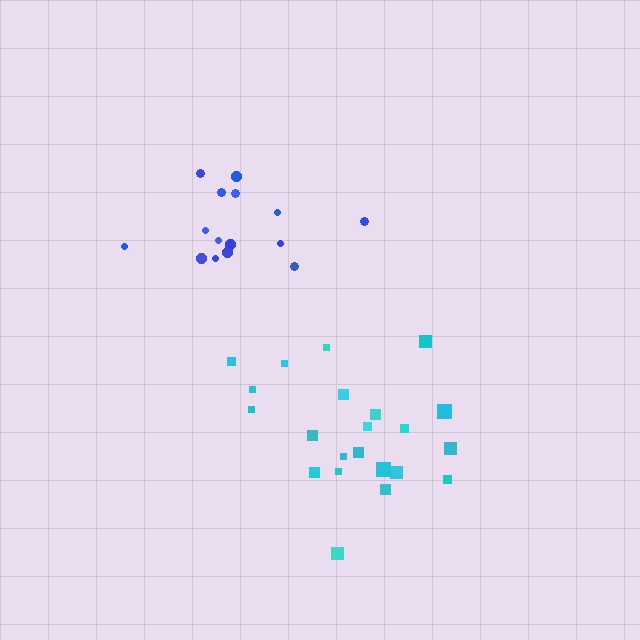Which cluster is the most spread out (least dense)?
Cyan.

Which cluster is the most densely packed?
Blue.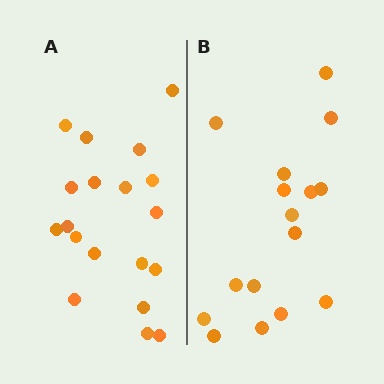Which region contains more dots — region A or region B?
Region A (the left region) has more dots.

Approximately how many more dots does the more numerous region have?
Region A has just a few more — roughly 2 or 3 more dots than region B.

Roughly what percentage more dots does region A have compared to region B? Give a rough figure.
About 20% more.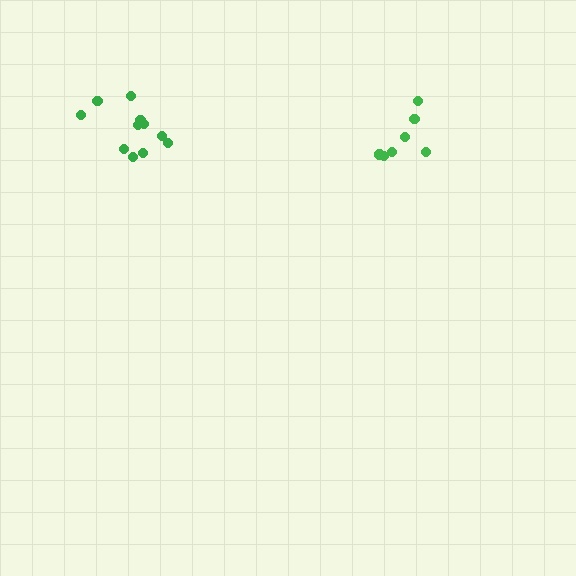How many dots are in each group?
Group 1: 11 dots, Group 2: 7 dots (18 total).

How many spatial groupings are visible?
There are 2 spatial groupings.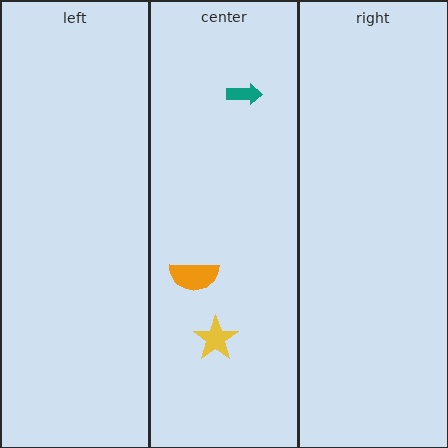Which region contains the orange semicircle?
The center region.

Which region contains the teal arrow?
The center region.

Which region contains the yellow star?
The center region.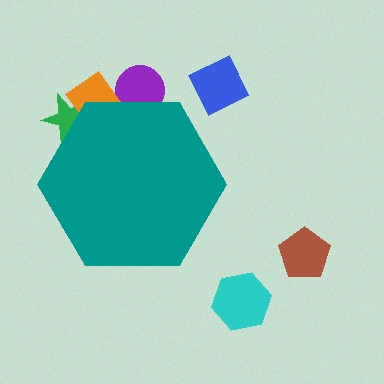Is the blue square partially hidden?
No, the blue square is fully visible.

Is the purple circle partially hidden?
Yes, the purple circle is partially hidden behind the teal hexagon.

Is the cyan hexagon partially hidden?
No, the cyan hexagon is fully visible.